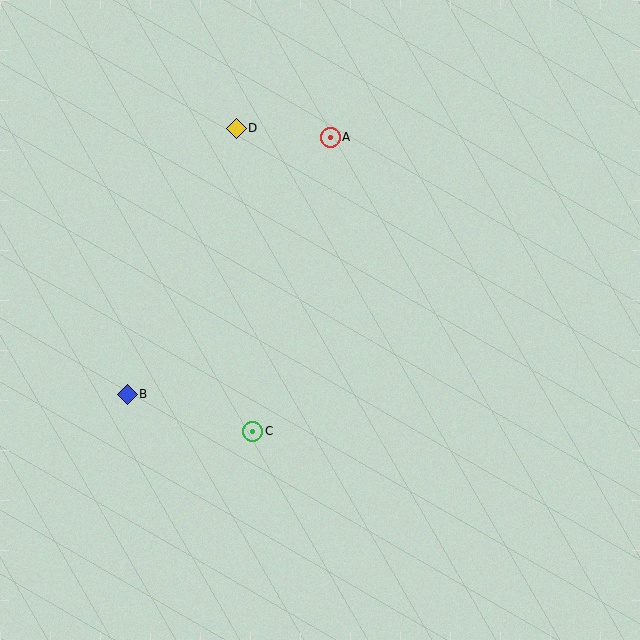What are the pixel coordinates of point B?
Point B is at (127, 394).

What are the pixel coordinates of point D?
Point D is at (236, 128).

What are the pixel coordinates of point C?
Point C is at (253, 431).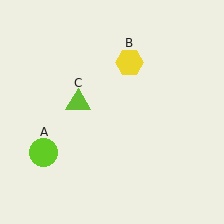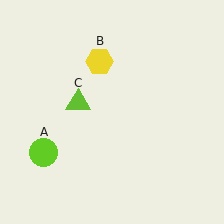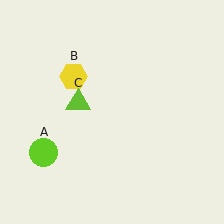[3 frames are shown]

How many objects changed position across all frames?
1 object changed position: yellow hexagon (object B).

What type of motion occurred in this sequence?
The yellow hexagon (object B) rotated counterclockwise around the center of the scene.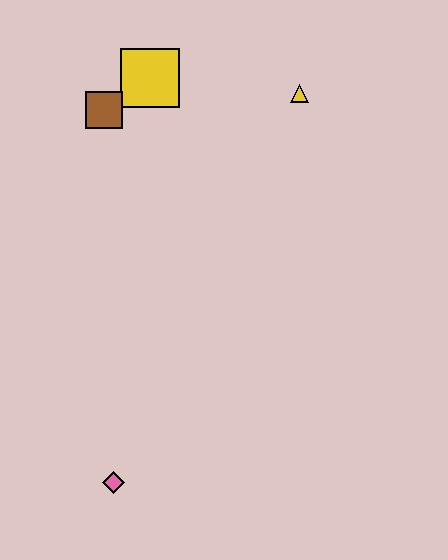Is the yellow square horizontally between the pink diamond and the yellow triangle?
Yes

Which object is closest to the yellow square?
The brown square is closest to the yellow square.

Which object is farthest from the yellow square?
The pink diamond is farthest from the yellow square.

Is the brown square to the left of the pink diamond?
Yes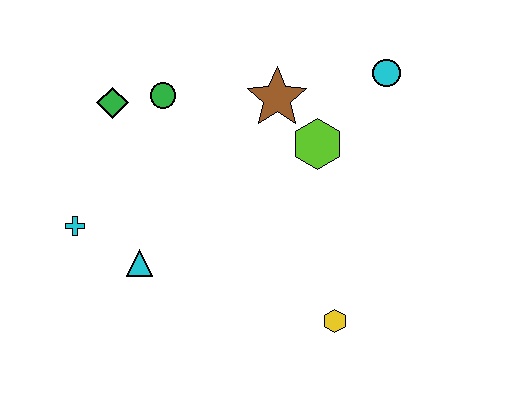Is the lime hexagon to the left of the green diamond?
No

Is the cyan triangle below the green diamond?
Yes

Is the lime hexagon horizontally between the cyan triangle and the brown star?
No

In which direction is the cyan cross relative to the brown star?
The cyan cross is to the left of the brown star.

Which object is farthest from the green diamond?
The yellow hexagon is farthest from the green diamond.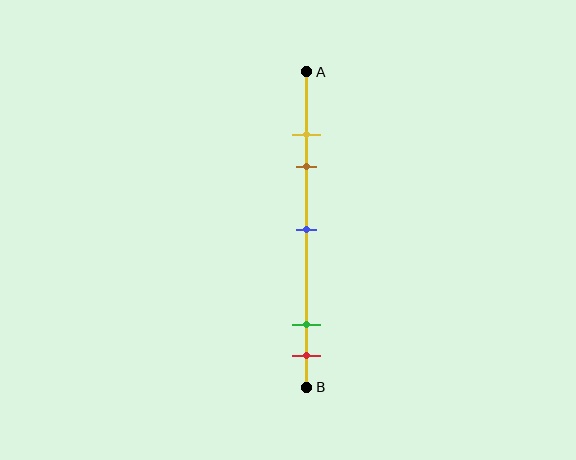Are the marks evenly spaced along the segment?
No, the marks are not evenly spaced.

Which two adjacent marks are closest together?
The yellow and brown marks are the closest adjacent pair.